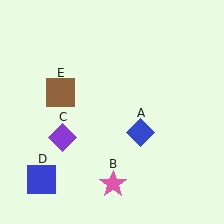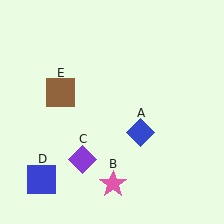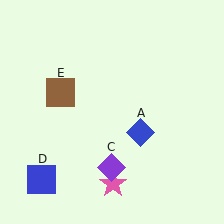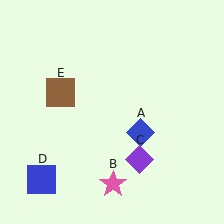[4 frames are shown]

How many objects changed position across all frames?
1 object changed position: purple diamond (object C).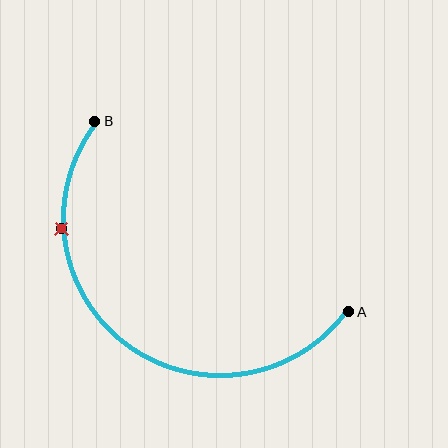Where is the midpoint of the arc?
The arc midpoint is the point on the curve farthest from the straight line joining A and B. It sits below and to the left of that line.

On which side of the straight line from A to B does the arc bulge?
The arc bulges below and to the left of the straight line connecting A and B.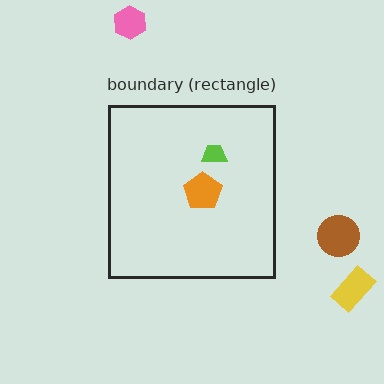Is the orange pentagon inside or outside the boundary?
Inside.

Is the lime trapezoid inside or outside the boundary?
Inside.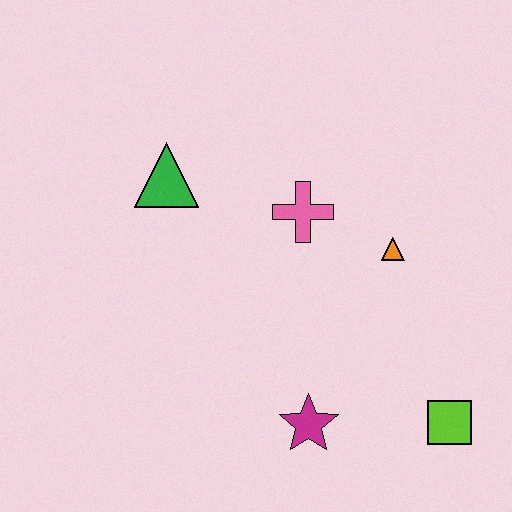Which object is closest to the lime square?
The magenta star is closest to the lime square.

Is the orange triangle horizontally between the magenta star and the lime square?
Yes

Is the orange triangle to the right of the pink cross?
Yes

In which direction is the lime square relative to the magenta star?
The lime square is to the right of the magenta star.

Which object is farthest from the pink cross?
The lime square is farthest from the pink cross.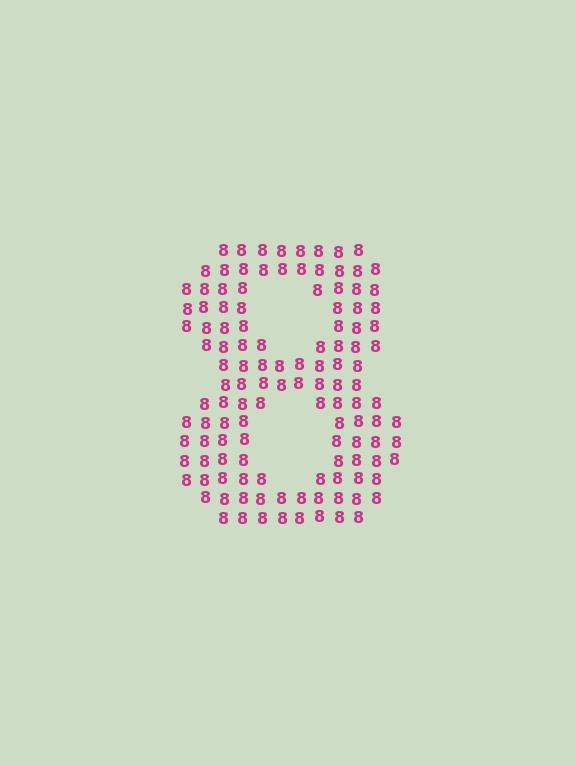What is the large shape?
The large shape is the digit 8.